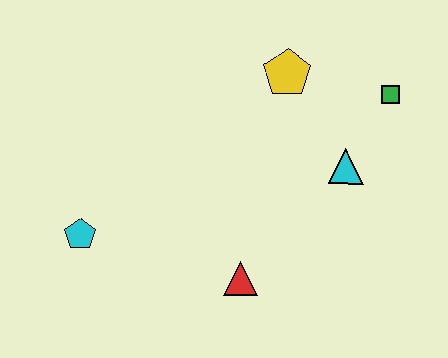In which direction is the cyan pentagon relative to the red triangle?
The cyan pentagon is to the left of the red triangle.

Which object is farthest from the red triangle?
The green square is farthest from the red triangle.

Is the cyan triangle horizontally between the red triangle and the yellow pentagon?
No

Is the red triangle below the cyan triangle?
Yes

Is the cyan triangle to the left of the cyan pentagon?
No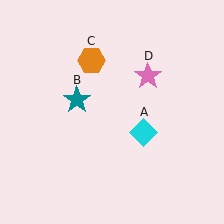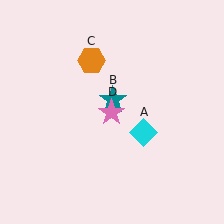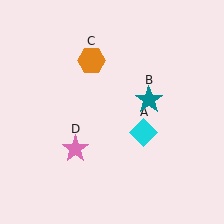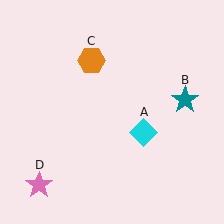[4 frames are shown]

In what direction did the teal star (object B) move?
The teal star (object B) moved right.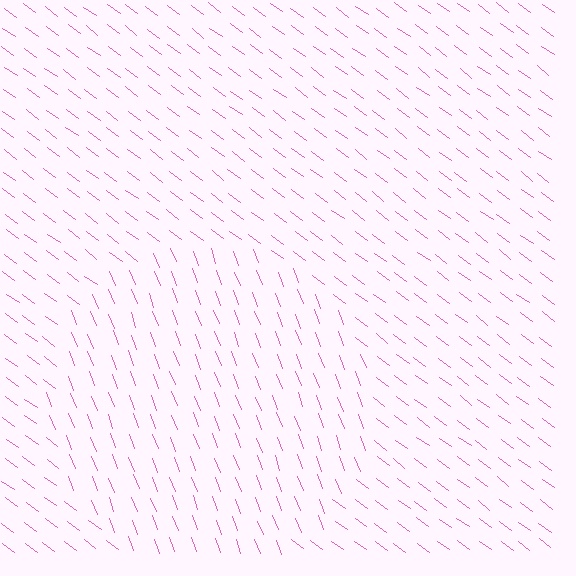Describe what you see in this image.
The image is filled with small pink line segments. A circle region in the image has lines oriented differently from the surrounding lines, creating a visible texture boundary.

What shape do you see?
I see a circle.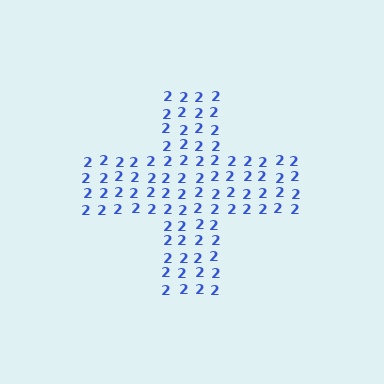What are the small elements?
The small elements are digit 2's.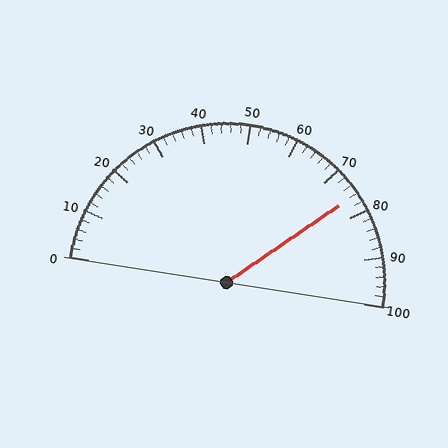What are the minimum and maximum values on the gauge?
The gauge ranges from 0 to 100.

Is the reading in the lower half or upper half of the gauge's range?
The reading is in the upper half of the range (0 to 100).